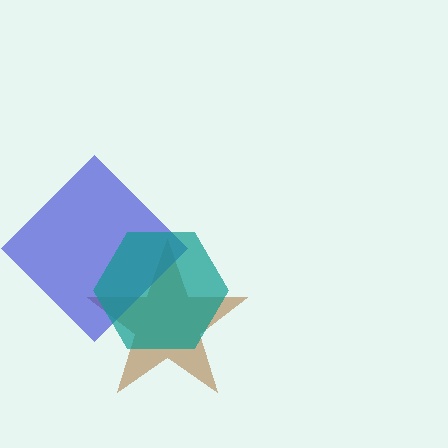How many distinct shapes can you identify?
There are 3 distinct shapes: a brown star, a blue diamond, a teal hexagon.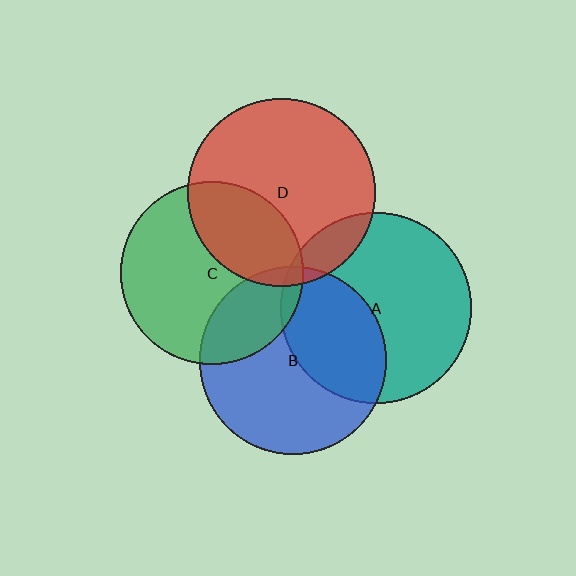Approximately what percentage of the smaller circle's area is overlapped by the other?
Approximately 40%.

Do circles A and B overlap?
Yes.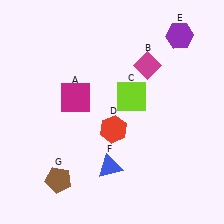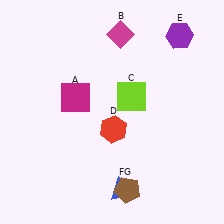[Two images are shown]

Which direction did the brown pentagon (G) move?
The brown pentagon (G) moved right.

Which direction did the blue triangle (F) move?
The blue triangle (F) moved down.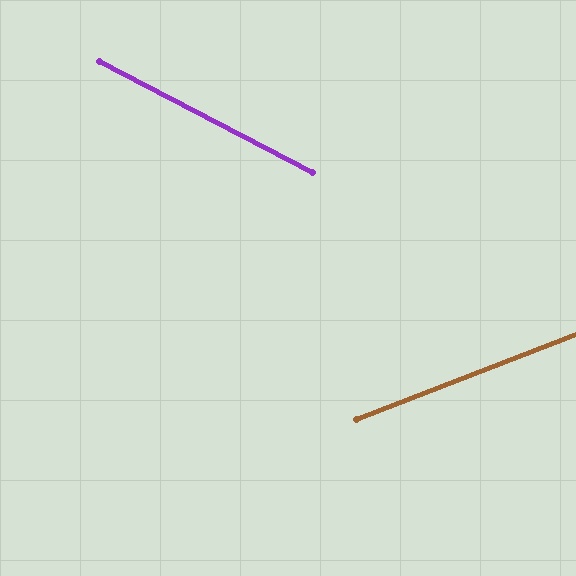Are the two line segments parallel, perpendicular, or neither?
Neither parallel nor perpendicular — they differ by about 49°.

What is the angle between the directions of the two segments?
Approximately 49 degrees.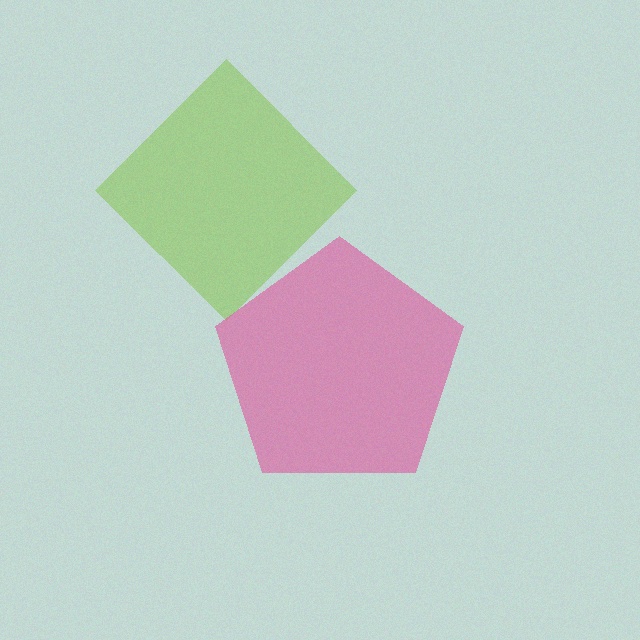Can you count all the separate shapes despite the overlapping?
Yes, there are 2 separate shapes.